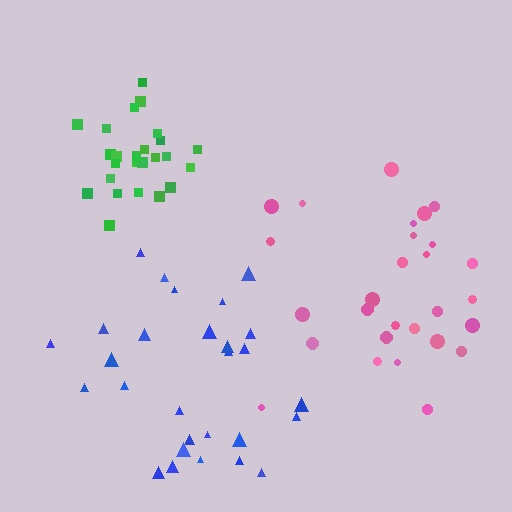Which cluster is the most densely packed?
Green.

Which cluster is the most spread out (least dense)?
Blue.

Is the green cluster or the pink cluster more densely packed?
Green.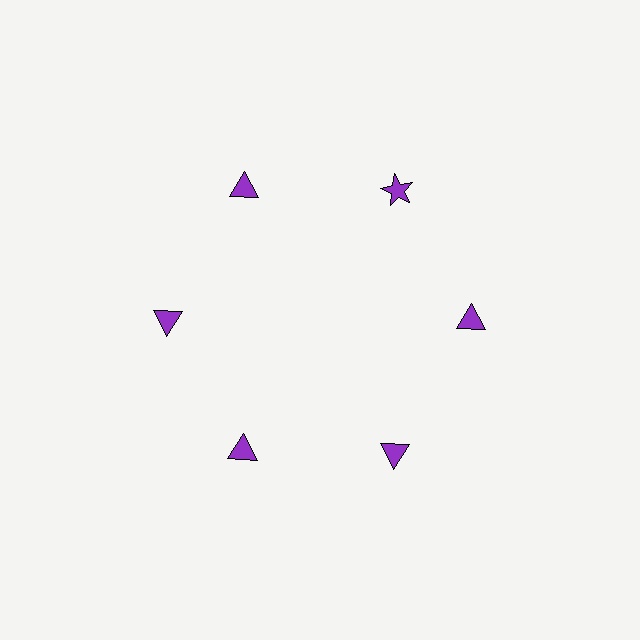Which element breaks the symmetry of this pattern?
The purple star at roughly the 1 o'clock position breaks the symmetry. All other shapes are purple triangles.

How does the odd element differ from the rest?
It has a different shape: star instead of triangle.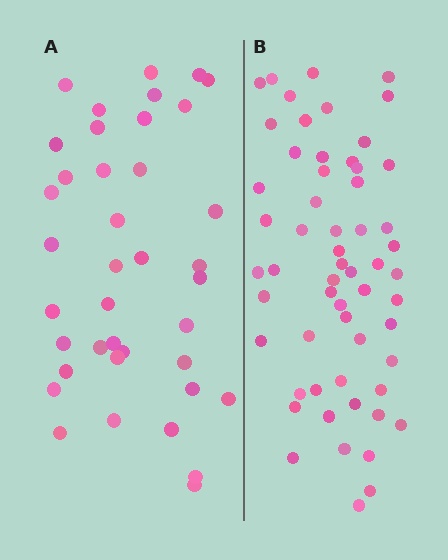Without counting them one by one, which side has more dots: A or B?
Region B (the right region) has more dots.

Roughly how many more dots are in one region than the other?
Region B has approximately 20 more dots than region A.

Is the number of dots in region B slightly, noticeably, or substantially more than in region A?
Region B has substantially more. The ratio is roughly 1.5 to 1.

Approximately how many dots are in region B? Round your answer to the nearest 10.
About 60 dots. (The exact count is 58, which rounds to 60.)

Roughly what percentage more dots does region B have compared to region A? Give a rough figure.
About 50% more.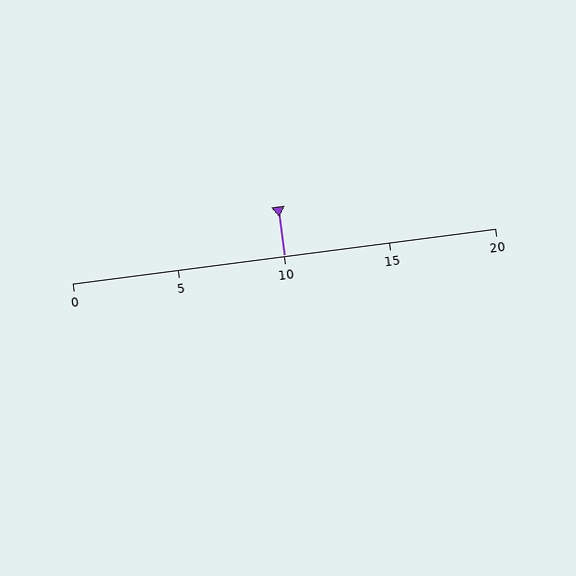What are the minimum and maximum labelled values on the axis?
The axis runs from 0 to 20.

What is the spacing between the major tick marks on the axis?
The major ticks are spaced 5 apart.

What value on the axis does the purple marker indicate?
The marker indicates approximately 10.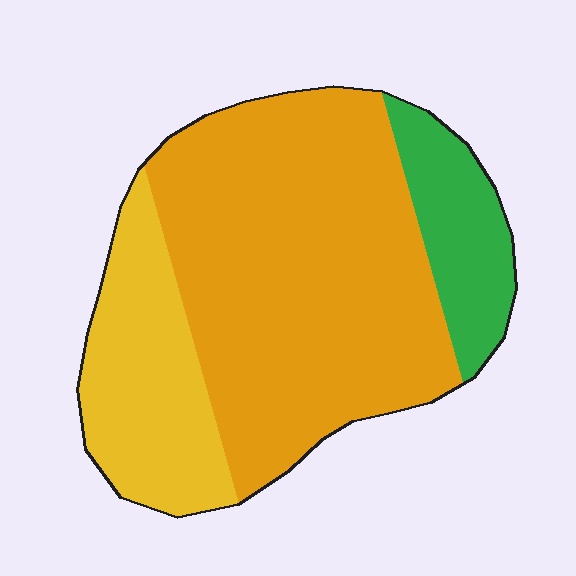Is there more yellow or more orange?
Orange.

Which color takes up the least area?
Green, at roughly 15%.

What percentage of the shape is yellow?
Yellow takes up about one quarter (1/4) of the shape.